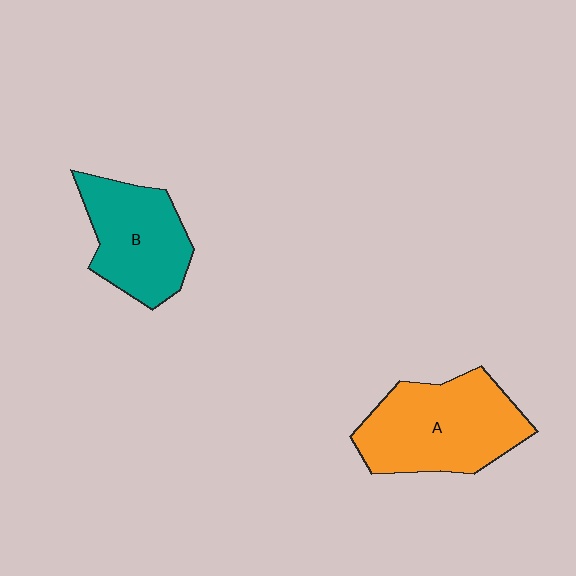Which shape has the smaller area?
Shape B (teal).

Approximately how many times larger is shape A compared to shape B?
Approximately 1.3 times.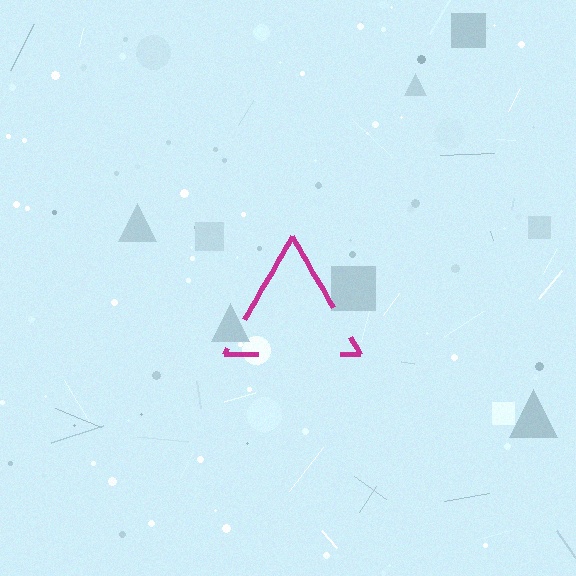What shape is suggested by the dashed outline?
The dashed outline suggests a triangle.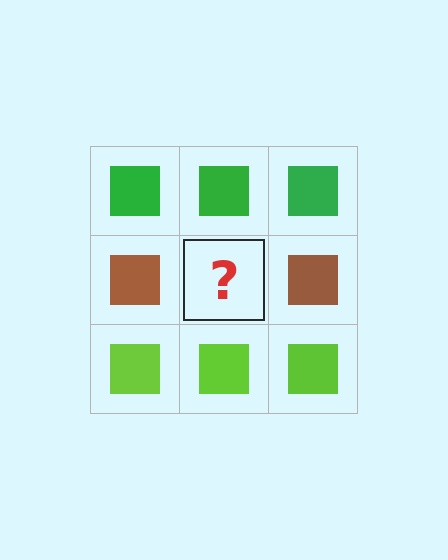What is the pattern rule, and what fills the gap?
The rule is that each row has a consistent color. The gap should be filled with a brown square.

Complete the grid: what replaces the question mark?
The question mark should be replaced with a brown square.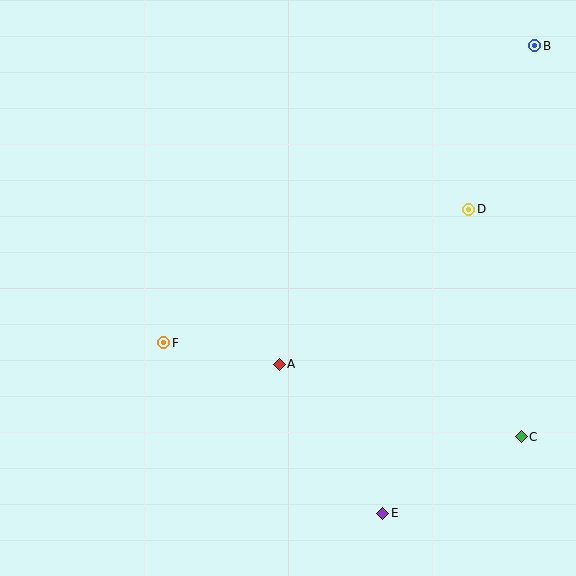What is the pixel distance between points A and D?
The distance between A and D is 245 pixels.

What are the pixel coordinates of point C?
Point C is at (521, 437).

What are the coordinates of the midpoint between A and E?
The midpoint between A and E is at (331, 439).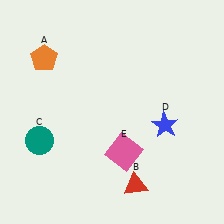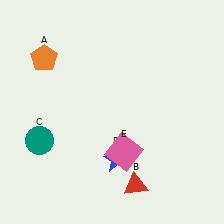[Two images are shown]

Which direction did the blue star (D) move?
The blue star (D) moved left.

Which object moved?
The blue star (D) moved left.